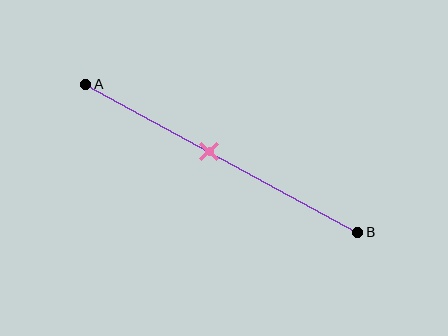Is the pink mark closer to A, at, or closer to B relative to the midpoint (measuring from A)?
The pink mark is closer to point A than the midpoint of segment AB.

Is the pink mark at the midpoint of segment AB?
No, the mark is at about 45% from A, not at the 50% midpoint.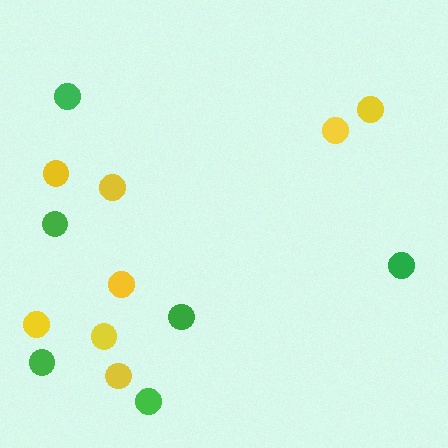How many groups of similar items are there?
There are 2 groups: one group of yellow circles (8) and one group of green circles (6).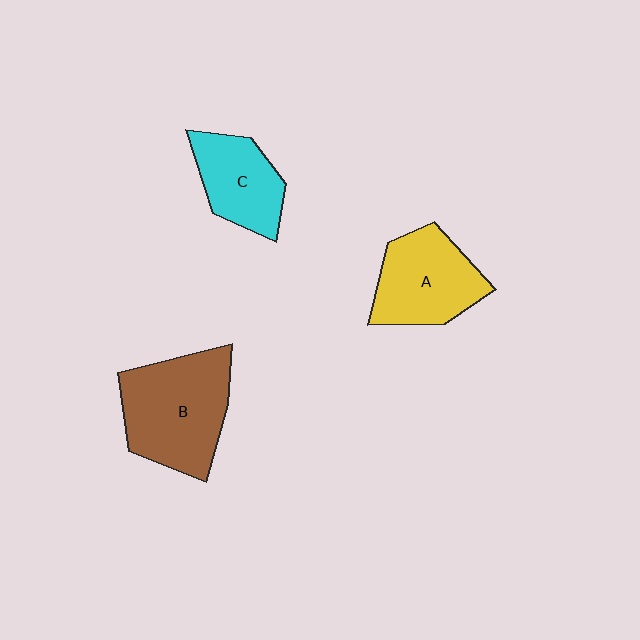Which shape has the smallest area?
Shape C (cyan).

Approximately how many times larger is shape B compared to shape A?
Approximately 1.3 times.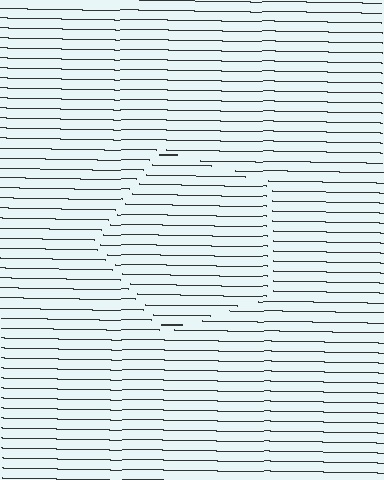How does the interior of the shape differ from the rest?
The interior of the shape contains the same grating, shifted by half a period — the contour is defined by the phase discontinuity where line-ends from the inner and outer gratings abut.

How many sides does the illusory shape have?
5 sides — the line-ends trace a pentagon.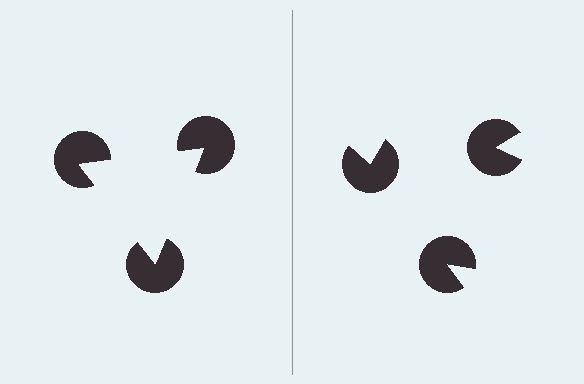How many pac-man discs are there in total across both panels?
6 — 3 on each side.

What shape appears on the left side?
An illusory triangle.